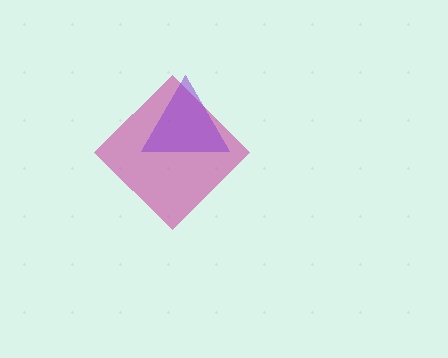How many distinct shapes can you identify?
There are 2 distinct shapes: a magenta diamond, a purple triangle.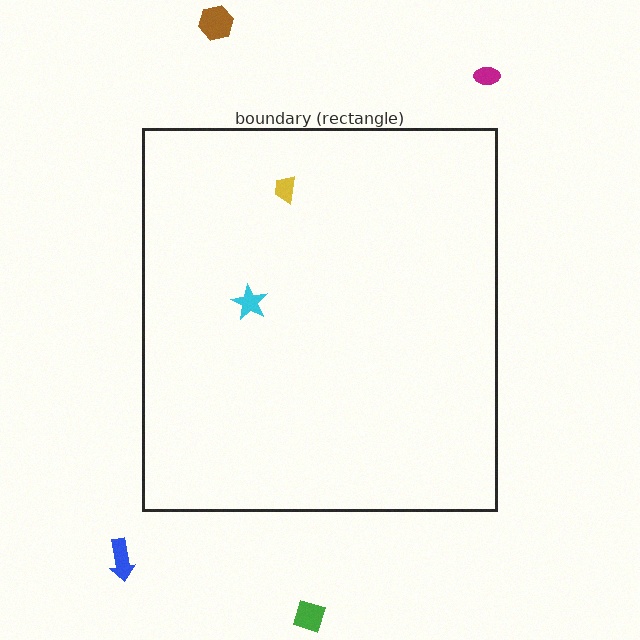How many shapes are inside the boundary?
2 inside, 4 outside.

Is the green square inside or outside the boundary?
Outside.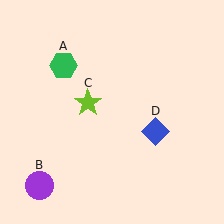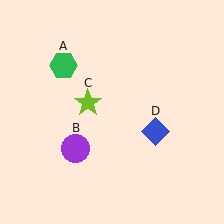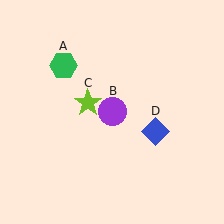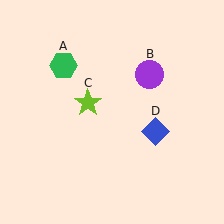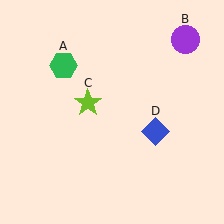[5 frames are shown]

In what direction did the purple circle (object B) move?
The purple circle (object B) moved up and to the right.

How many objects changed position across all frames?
1 object changed position: purple circle (object B).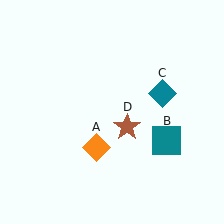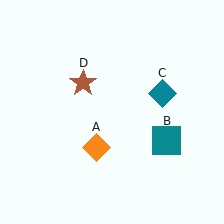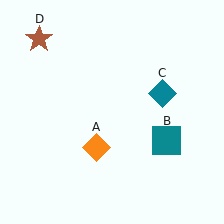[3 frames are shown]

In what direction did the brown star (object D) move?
The brown star (object D) moved up and to the left.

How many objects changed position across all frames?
1 object changed position: brown star (object D).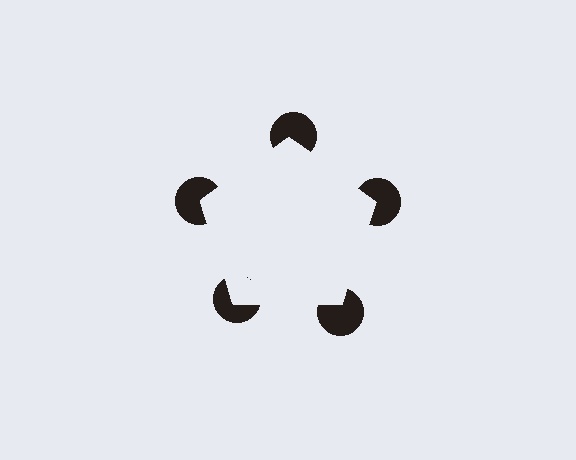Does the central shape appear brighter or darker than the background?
It typically appears slightly brighter than the background, even though no actual brightness change is drawn.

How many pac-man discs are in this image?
There are 5 — one at each vertex of the illusory pentagon.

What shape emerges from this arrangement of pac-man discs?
An illusory pentagon — its edges are inferred from the aligned wedge cuts in the pac-man discs, not physically drawn.